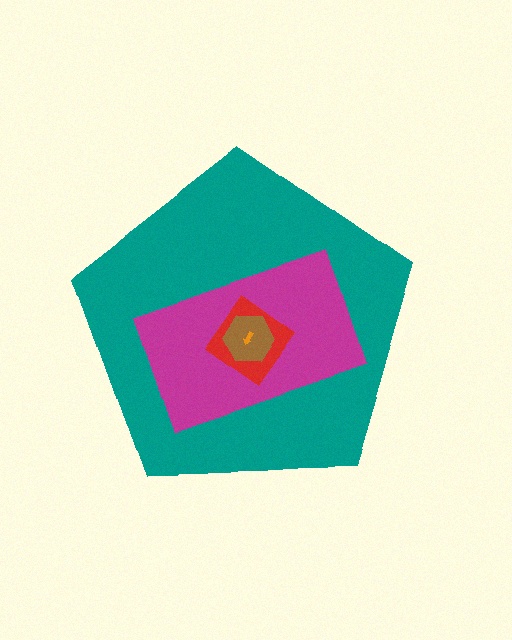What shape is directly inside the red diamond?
The brown hexagon.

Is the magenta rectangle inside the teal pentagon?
Yes.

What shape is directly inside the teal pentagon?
The magenta rectangle.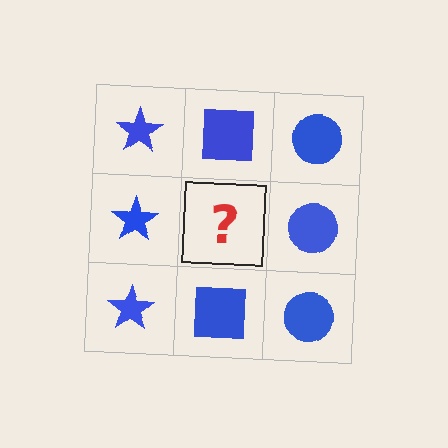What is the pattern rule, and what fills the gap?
The rule is that each column has a consistent shape. The gap should be filled with a blue square.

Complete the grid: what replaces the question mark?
The question mark should be replaced with a blue square.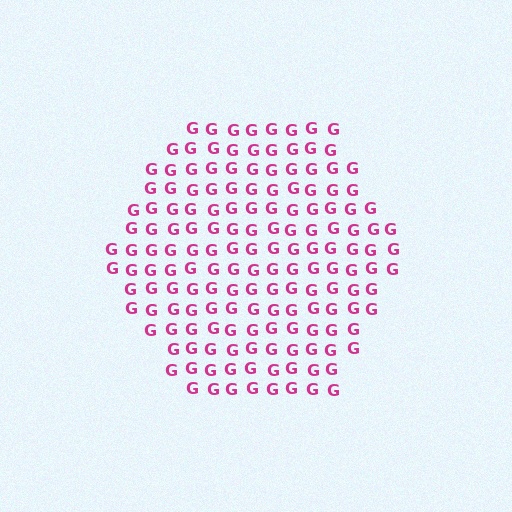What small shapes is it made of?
It is made of small letter G's.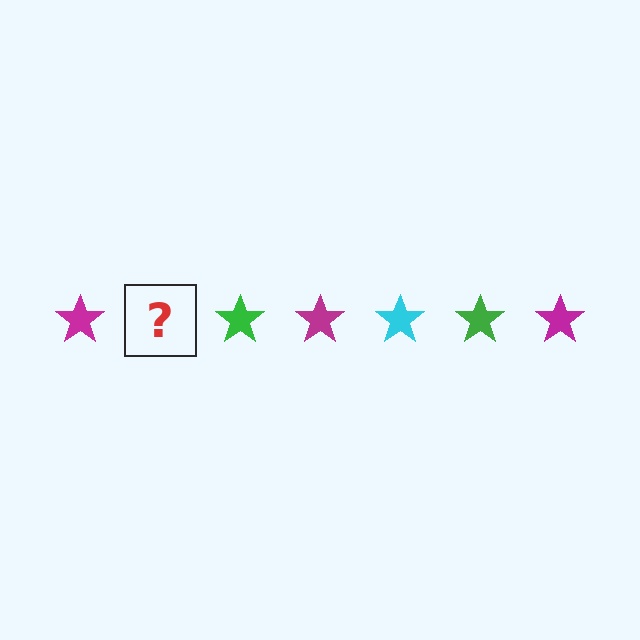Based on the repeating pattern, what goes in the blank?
The blank should be a cyan star.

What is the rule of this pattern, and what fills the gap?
The rule is that the pattern cycles through magenta, cyan, green stars. The gap should be filled with a cyan star.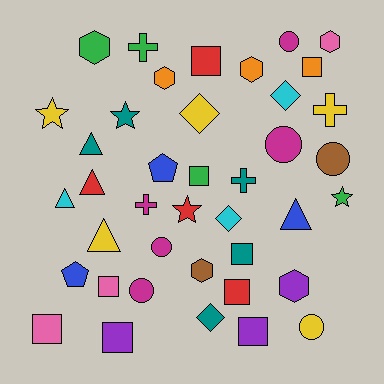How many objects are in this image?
There are 40 objects.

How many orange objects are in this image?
There are 3 orange objects.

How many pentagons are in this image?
There are 2 pentagons.